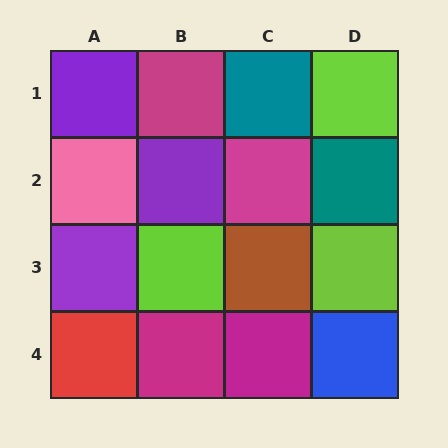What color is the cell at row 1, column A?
Purple.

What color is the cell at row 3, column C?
Brown.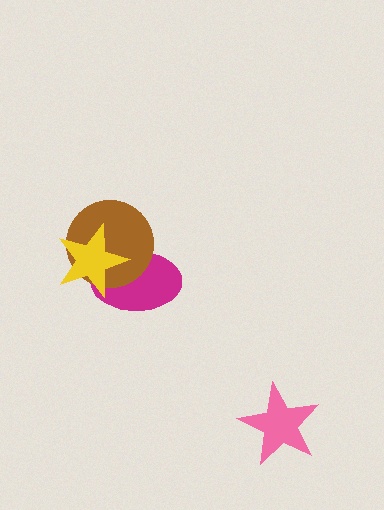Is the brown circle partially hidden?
Yes, it is partially covered by another shape.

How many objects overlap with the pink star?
0 objects overlap with the pink star.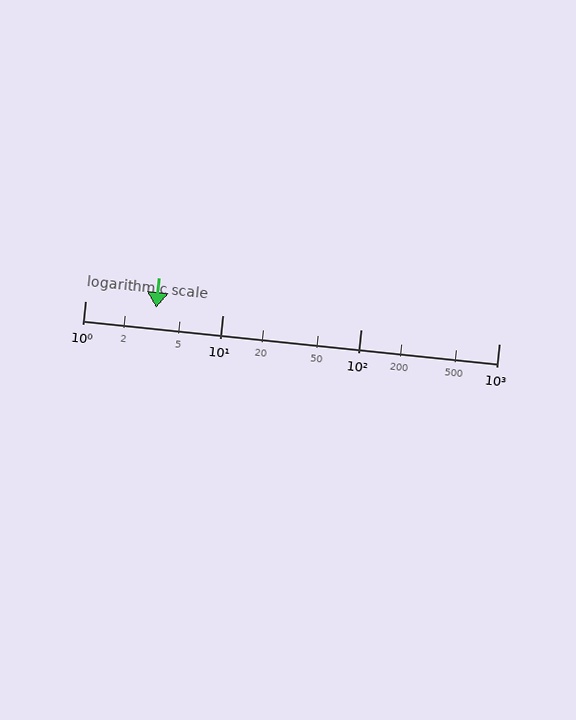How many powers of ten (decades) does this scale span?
The scale spans 3 decades, from 1 to 1000.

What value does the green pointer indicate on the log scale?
The pointer indicates approximately 3.3.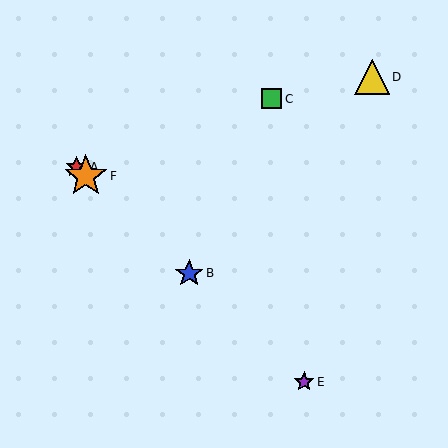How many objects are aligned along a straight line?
4 objects (A, B, E, F) are aligned along a straight line.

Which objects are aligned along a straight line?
Objects A, B, E, F are aligned along a straight line.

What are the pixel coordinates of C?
Object C is at (271, 99).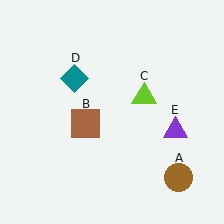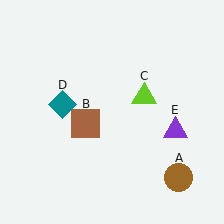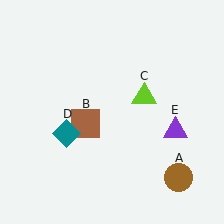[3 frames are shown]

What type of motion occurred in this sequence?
The teal diamond (object D) rotated counterclockwise around the center of the scene.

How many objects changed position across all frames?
1 object changed position: teal diamond (object D).